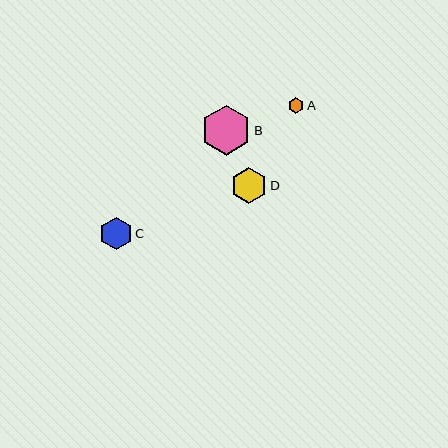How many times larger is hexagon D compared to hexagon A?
Hexagon D is approximately 2.3 times the size of hexagon A.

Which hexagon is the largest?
Hexagon B is the largest with a size of approximately 50 pixels.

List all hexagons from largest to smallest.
From largest to smallest: B, D, C, A.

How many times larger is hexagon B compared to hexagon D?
Hexagon B is approximately 1.4 times the size of hexagon D.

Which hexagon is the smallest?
Hexagon A is the smallest with a size of approximately 16 pixels.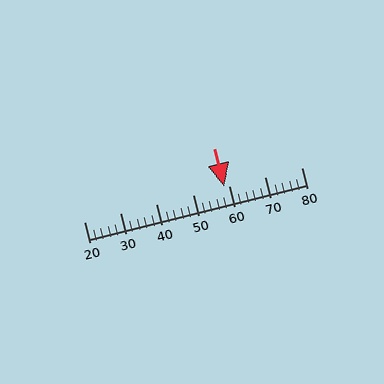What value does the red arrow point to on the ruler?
The red arrow points to approximately 59.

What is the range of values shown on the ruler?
The ruler shows values from 20 to 80.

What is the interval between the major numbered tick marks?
The major tick marks are spaced 10 units apart.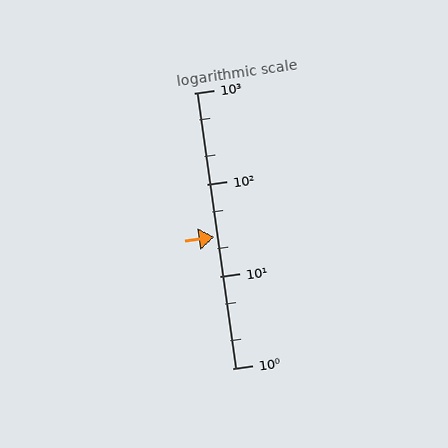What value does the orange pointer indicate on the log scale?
The pointer indicates approximately 27.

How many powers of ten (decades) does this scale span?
The scale spans 3 decades, from 1 to 1000.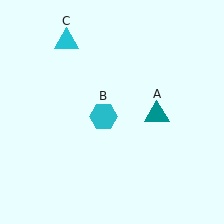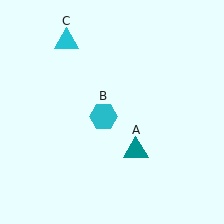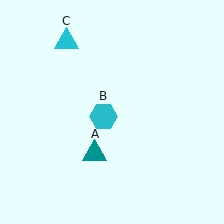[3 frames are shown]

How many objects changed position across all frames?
1 object changed position: teal triangle (object A).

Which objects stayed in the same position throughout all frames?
Cyan hexagon (object B) and cyan triangle (object C) remained stationary.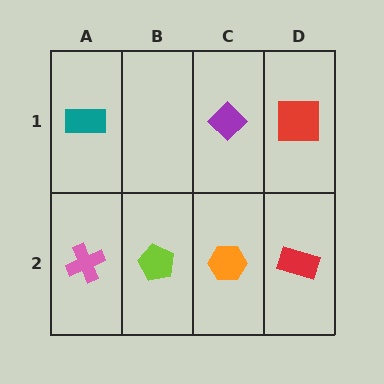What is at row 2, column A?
A pink cross.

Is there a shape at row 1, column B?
No, that cell is empty.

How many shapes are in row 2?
4 shapes.